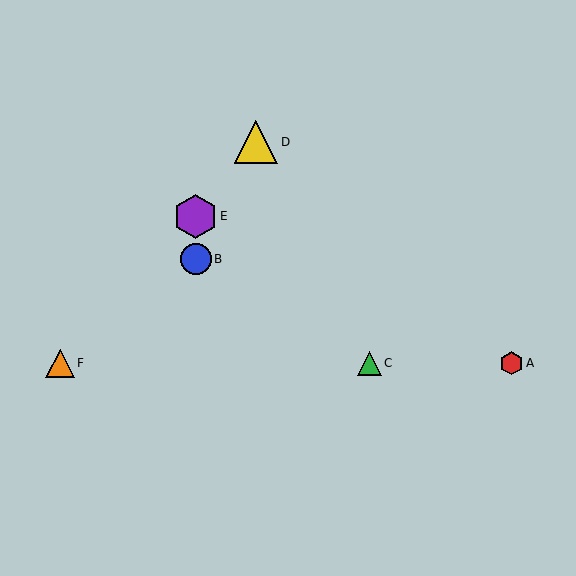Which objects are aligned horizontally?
Objects A, C, F are aligned horizontally.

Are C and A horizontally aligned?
Yes, both are at y≈363.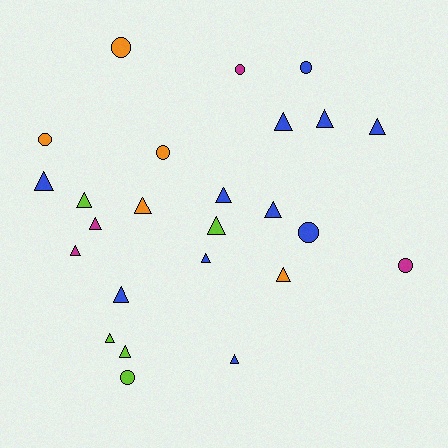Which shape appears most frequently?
Triangle, with 17 objects.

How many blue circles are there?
There are 2 blue circles.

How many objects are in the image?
There are 25 objects.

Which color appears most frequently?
Blue, with 11 objects.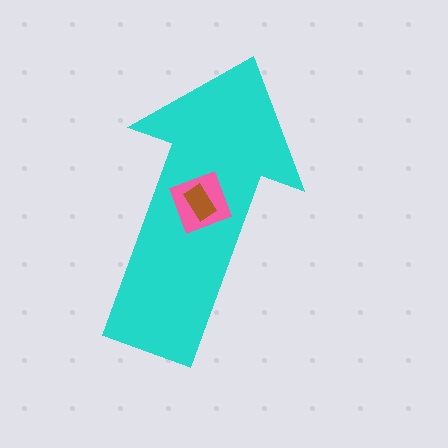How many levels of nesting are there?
3.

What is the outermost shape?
The cyan arrow.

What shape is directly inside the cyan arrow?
The pink square.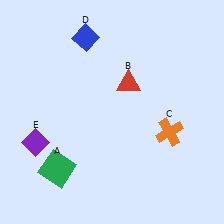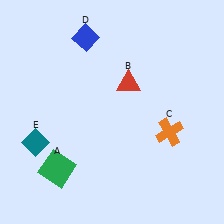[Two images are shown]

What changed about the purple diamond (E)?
In Image 1, E is purple. In Image 2, it changed to teal.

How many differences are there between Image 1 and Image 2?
There is 1 difference between the two images.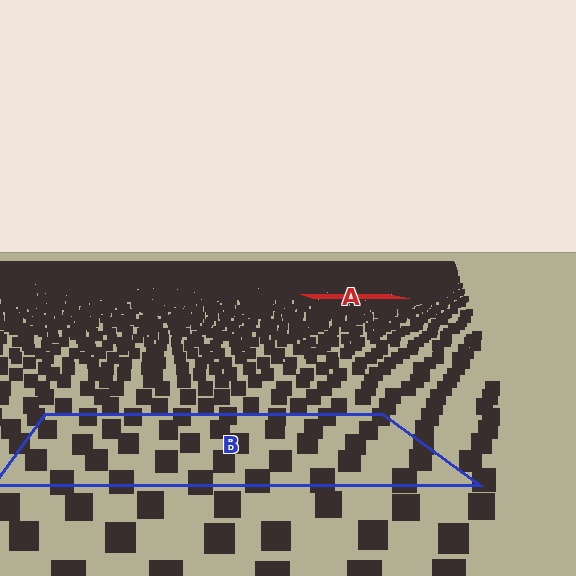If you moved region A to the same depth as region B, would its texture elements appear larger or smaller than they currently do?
They would appear larger. At a closer depth, the same texture elements are projected at a bigger on-screen size.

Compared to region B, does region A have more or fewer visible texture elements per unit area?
Region A has more texture elements per unit area — they are packed more densely because it is farther away.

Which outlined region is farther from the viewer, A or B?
Region A is farther from the viewer — the texture elements inside it appear smaller and more densely packed.